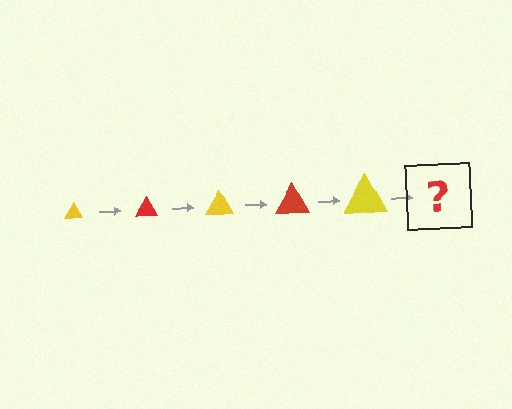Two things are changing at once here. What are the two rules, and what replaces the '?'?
The two rules are that the triangle grows larger each step and the color cycles through yellow and red. The '?' should be a red triangle, larger than the previous one.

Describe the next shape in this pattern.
It should be a red triangle, larger than the previous one.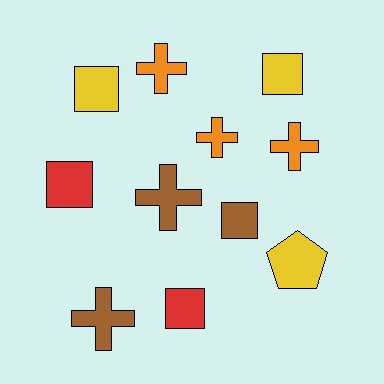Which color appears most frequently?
Brown, with 3 objects.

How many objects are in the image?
There are 11 objects.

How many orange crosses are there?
There are 3 orange crosses.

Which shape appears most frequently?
Square, with 5 objects.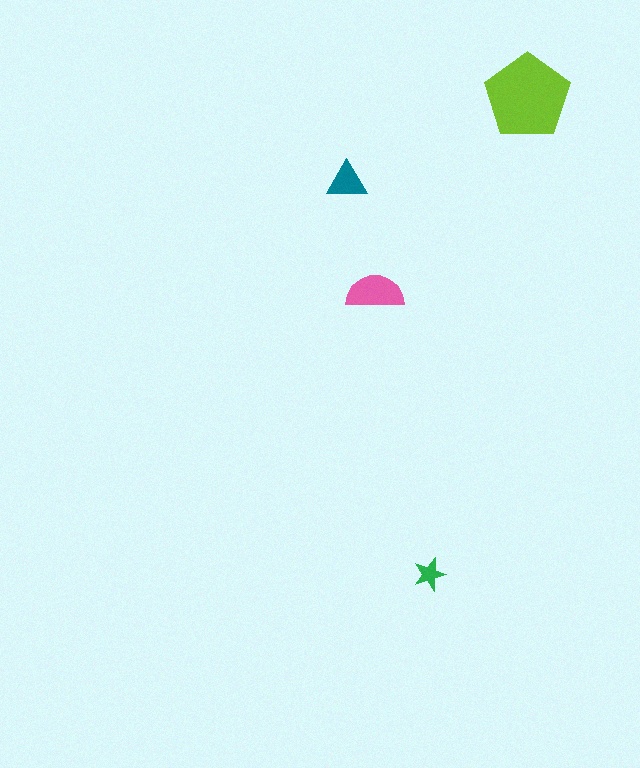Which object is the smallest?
The green star.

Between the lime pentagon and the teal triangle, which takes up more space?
The lime pentagon.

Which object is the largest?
The lime pentagon.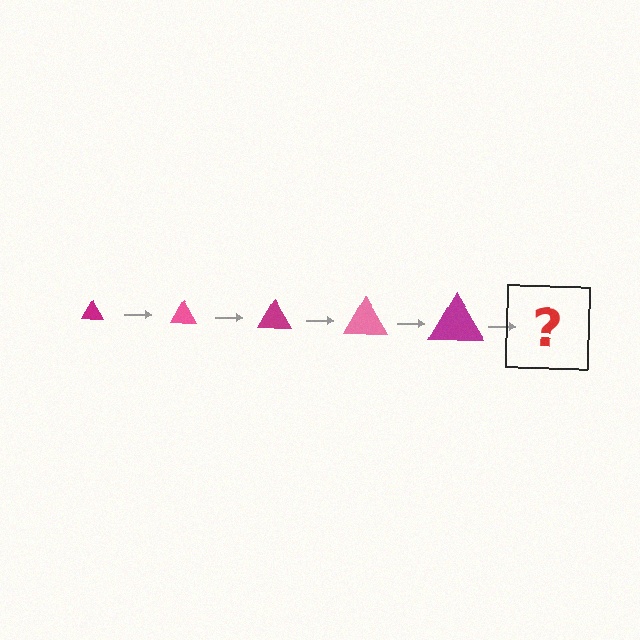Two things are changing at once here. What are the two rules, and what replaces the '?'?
The two rules are that the triangle grows larger each step and the color cycles through magenta and pink. The '?' should be a pink triangle, larger than the previous one.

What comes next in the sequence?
The next element should be a pink triangle, larger than the previous one.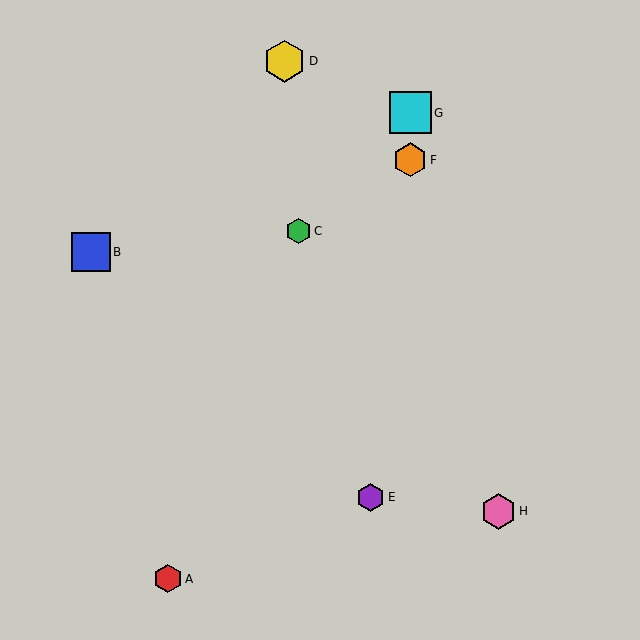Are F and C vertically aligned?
No, F is at x≈410 and C is at x≈299.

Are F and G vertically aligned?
Yes, both are at x≈410.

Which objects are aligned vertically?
Objects F, G are aligned vertically.